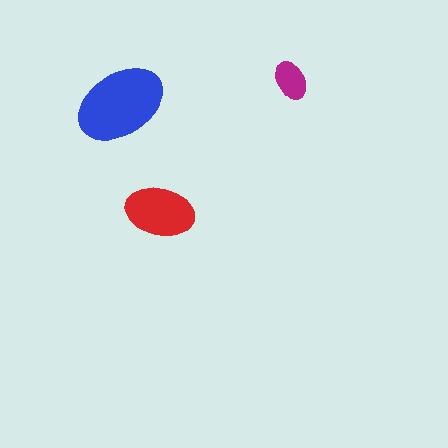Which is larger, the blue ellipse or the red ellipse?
The blue one.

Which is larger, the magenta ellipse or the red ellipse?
The red one.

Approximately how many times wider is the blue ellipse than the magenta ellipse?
About 2.5 times wider.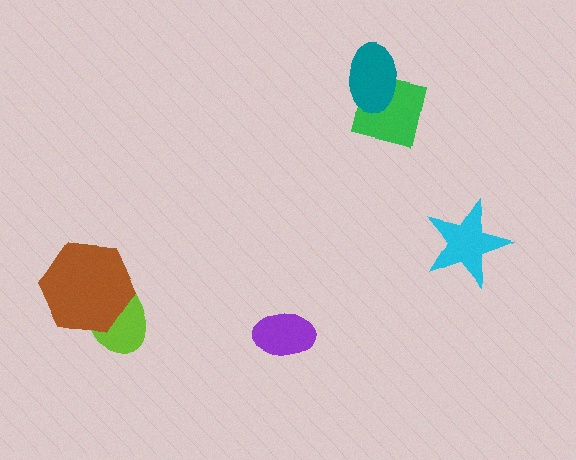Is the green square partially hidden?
Yes, it is partially covered by another shape.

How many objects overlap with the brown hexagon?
1 object overlaps with the brown hexagon.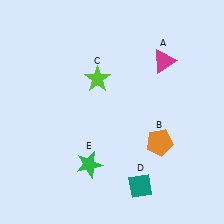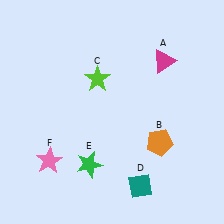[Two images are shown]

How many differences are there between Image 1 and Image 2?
There is 1 difference between the two images.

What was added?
A pink star (F) was added in Image 2.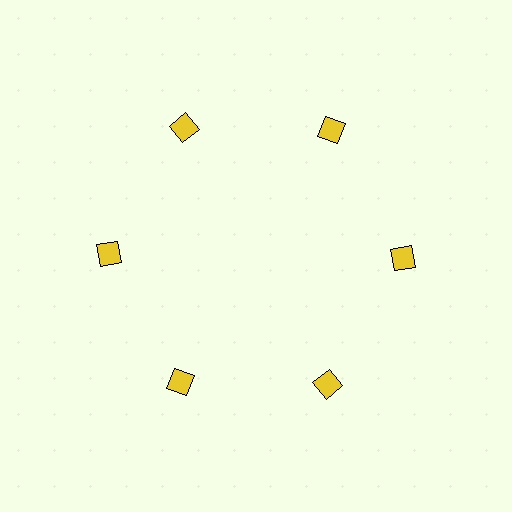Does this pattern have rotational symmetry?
Yes, this pattern has 6-fold rotational symmetry. It looks the same after rotating 60 degrees around the center.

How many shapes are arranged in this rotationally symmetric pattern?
There are 6 shapes, arranged in 6 groups of 1.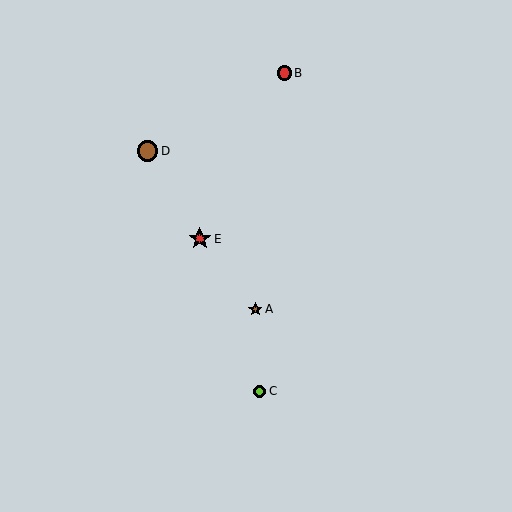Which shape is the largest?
The red star (labeled E) is the largest.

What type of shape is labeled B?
Shape B is a red circle.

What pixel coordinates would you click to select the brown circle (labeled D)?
Click at (147, 151) to select the brown circle D.